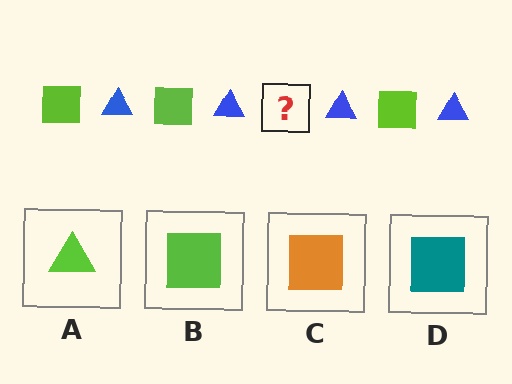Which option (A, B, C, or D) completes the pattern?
B.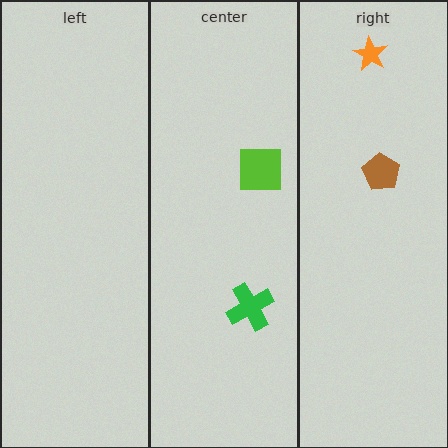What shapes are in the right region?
The orange star, the brown pentagon.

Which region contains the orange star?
The right region.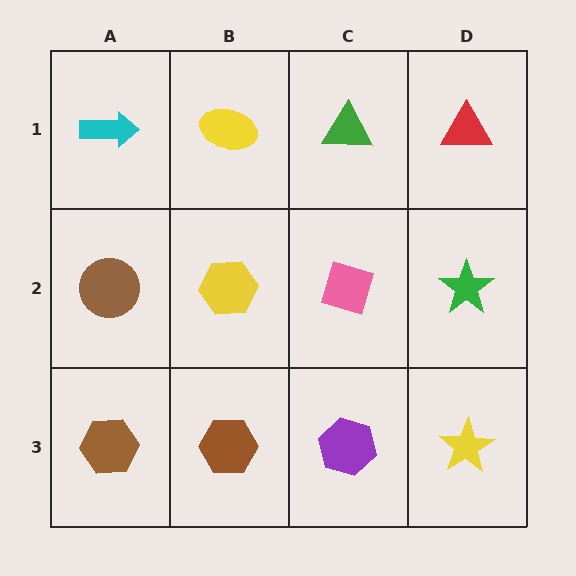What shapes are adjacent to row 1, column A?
A brown circle (row 2, column A), a yellow ellipse (row 1, column B).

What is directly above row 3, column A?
A brown circle.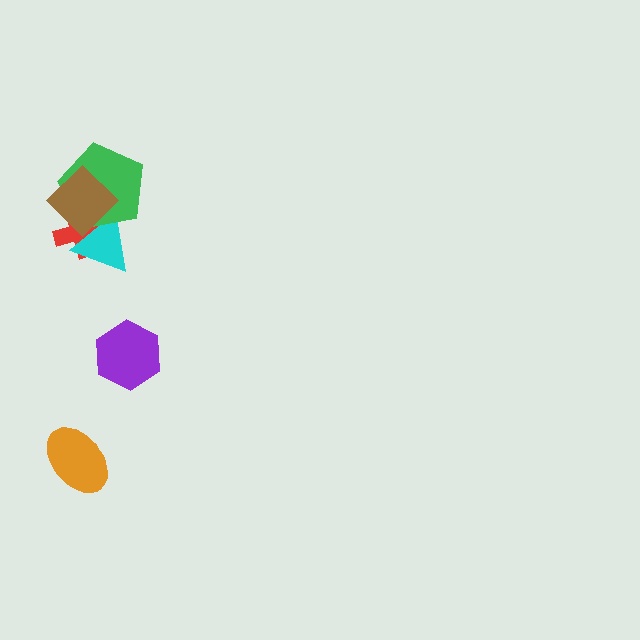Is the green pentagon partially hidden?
Yes, it is partially covered by another shape.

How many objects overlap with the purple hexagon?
0 objects overlap with the purple hexagon.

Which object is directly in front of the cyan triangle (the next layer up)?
The green pentagon is directly in front of the cyan triangle.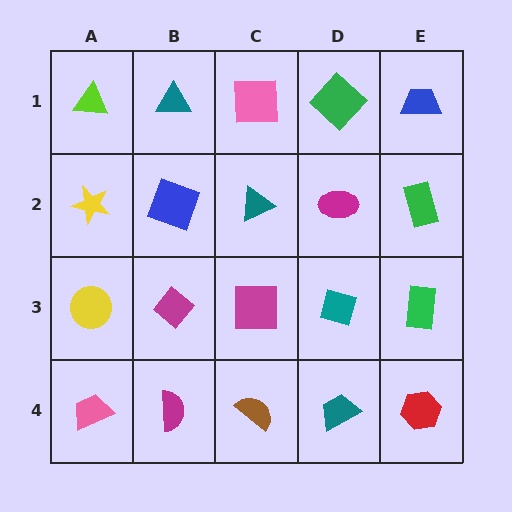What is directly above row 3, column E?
A green rectangle.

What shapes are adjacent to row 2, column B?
A teal triangle (row 1, column B), a magenta diamond (row 3, column B), a yellow star (row 2, column A), a teal triangle (row 2, column C).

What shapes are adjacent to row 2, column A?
A lime triangle (row 1, column A), a yellow circle (row 3, column A), a blue square (row 2, column B).